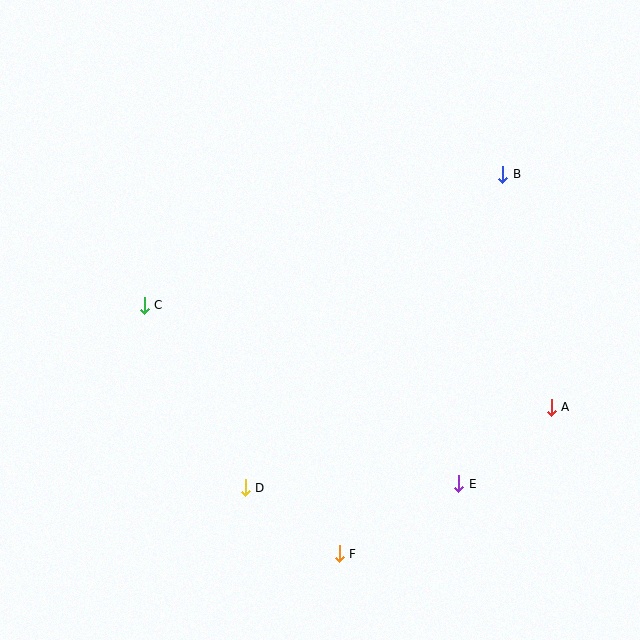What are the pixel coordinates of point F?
Point F is at (339, 554).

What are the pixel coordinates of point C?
Point C is at (144, 305).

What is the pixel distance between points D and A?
The distance between D and A is 317 pixels.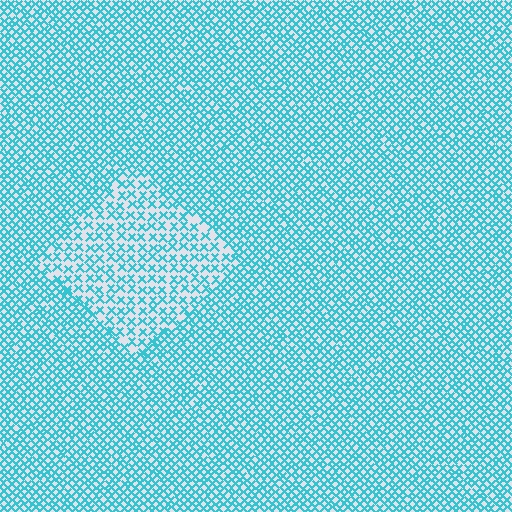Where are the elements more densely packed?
The elements are more densely packed outside the diamond boundary.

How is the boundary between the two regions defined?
The boundary is defined by a change in element density (approximately 1.7x ratio). All elements are the same color, size, and shape.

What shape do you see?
I see a diamond.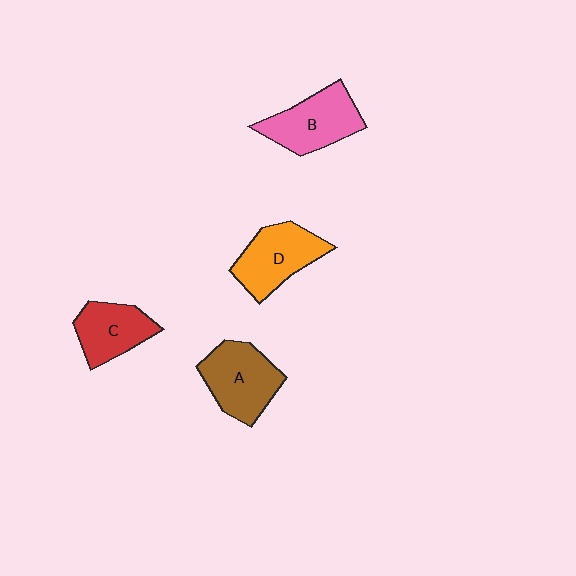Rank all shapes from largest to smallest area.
From largest to smallest: A (brown), B (pink), D (orange), C (red).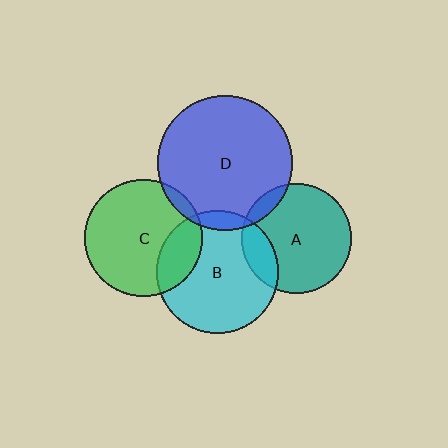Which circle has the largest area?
Circle D (blue).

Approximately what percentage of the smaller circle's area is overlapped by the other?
Approximately 10%.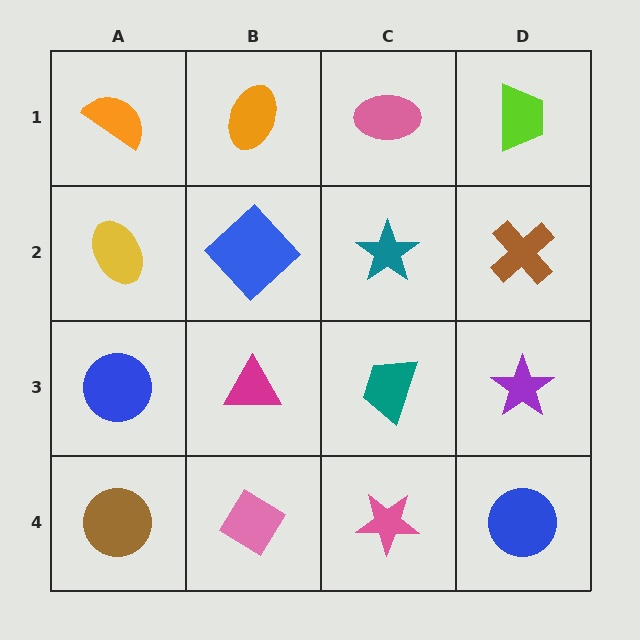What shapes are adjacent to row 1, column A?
A yellow ellipse (row 2, column A), an orange ellipse (row 1, column B).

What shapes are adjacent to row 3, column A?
A yellow ellipse (row 2, column A), a brown circle (row 4, column A), a magenta triangle (row 3, column B).